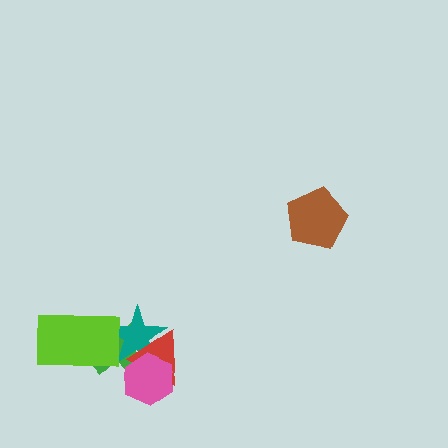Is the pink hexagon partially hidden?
No, no other shape covers it.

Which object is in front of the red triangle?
The pink hexagon is in front of the red triangle.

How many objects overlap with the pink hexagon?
3 objects overlap with the pink hexagon.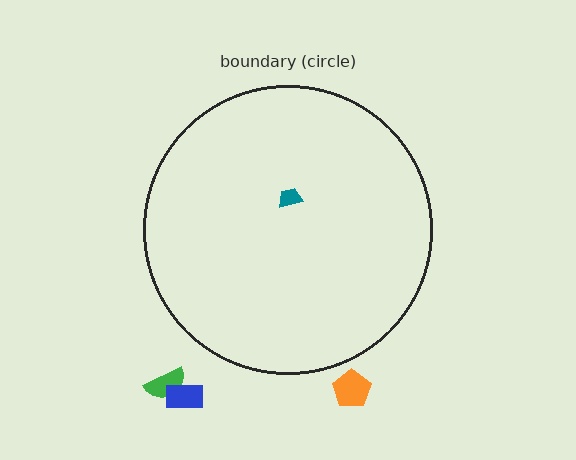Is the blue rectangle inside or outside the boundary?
Outside.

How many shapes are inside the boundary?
1 inside, 3 outside.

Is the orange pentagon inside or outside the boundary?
Outside.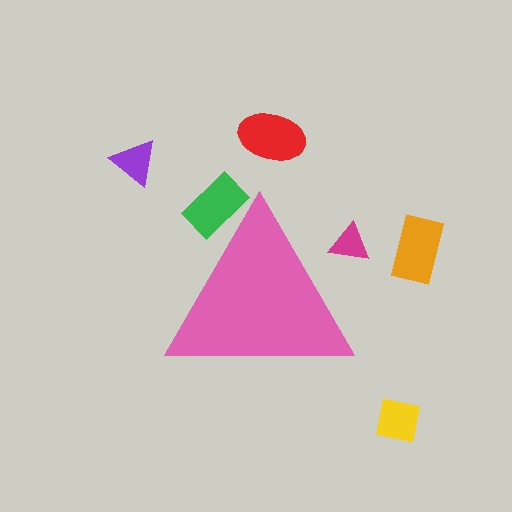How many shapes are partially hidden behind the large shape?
2 shapes are partially hidden.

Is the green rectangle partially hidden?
Yes, the green rectangle is partially hidden behind the pink triangle.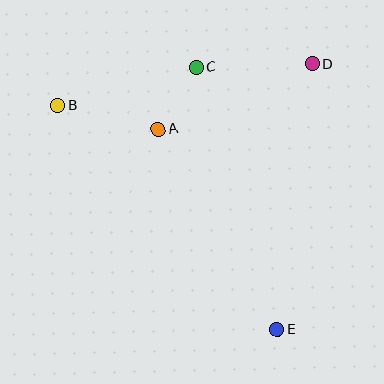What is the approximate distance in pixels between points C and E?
The distance between C and E is approximately 274 pixels.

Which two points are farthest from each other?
Points B and E are farthest from each other.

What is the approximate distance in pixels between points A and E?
The distance between A and E is approximately 233 pixels.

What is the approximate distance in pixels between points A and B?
The distance between A and B is approximately 104 pixels.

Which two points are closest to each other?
Points A and C are closest to each other.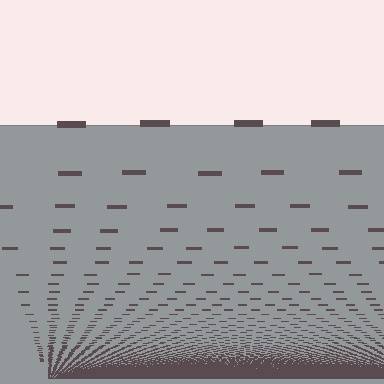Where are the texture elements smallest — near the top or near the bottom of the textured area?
Near the bottom.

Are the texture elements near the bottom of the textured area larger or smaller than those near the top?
Smaller. The gradient is inverted — elements near the bottom are smaller and denser.